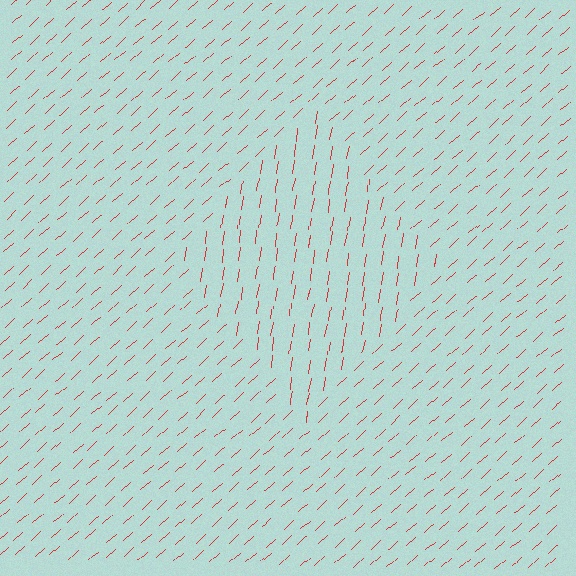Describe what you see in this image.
The image is filled with small red line segments. A diamond region in the image has lines oriented differently from the surrounding lines, creating a visible texture boundary.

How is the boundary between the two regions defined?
The boundary is defined purely by a change in line orientation (approximately 39 degrees difference). All lines are the same color and thickness.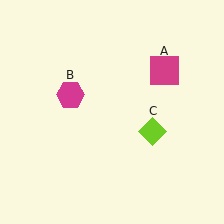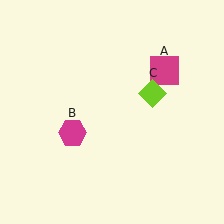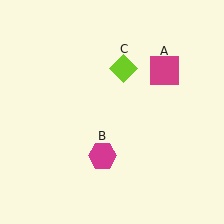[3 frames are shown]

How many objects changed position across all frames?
2 objects changed position: magenta hexagon (object B), lime diamond (object C).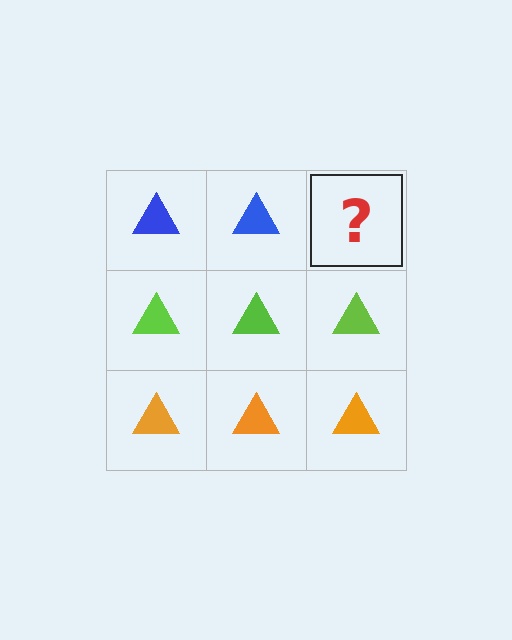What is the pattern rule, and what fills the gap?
The rule is that each row has a consistent color. The gap should be filled with a blue triangle.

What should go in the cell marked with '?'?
The missing cell should contain a blue triangle.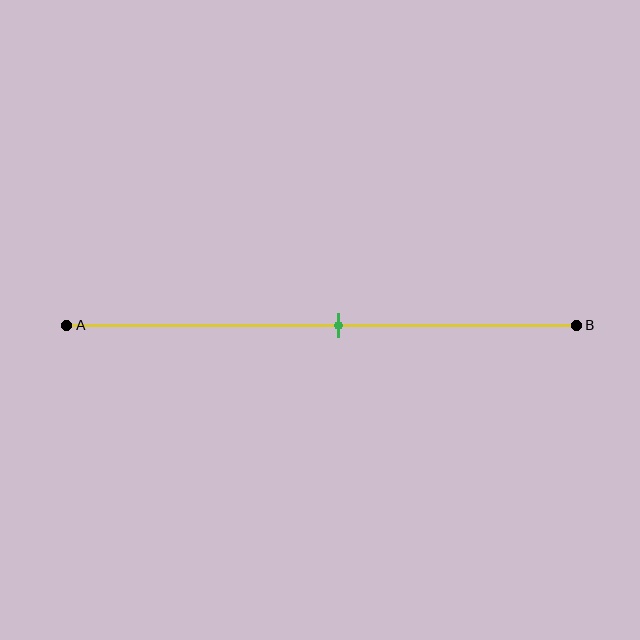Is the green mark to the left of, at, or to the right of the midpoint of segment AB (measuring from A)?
The green mark is to the right of the midpoint of segment AB.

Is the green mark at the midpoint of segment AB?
No, the mark is at about 55% from A, not at the 50% midpoint.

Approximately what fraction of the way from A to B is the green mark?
The green mark is approximately 55% of the way from A to B.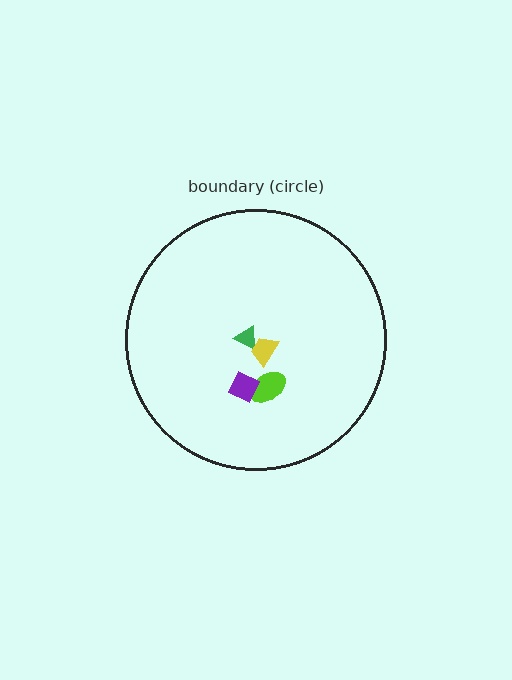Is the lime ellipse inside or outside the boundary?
Inside.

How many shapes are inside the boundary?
4 inside, 0 outside.